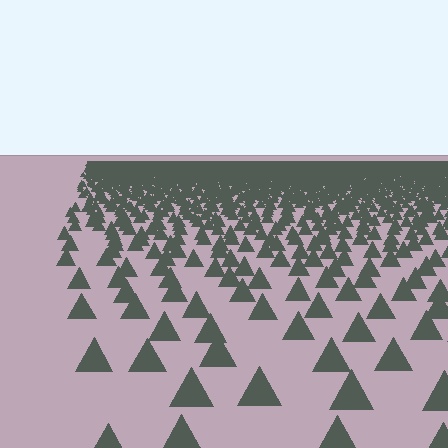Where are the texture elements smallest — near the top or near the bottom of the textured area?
Near the top.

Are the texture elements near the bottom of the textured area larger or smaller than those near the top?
Larger. Near the bottom, elements are closer to the viewer and appear at a bigger on-screen size.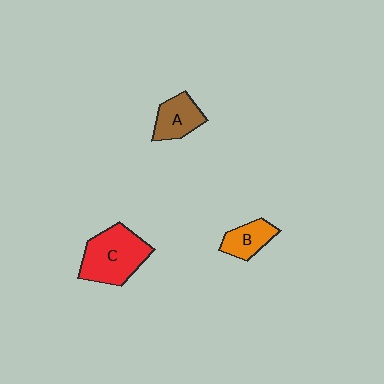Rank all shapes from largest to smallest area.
From largest to smallest: C (red), A (brown), B (orange).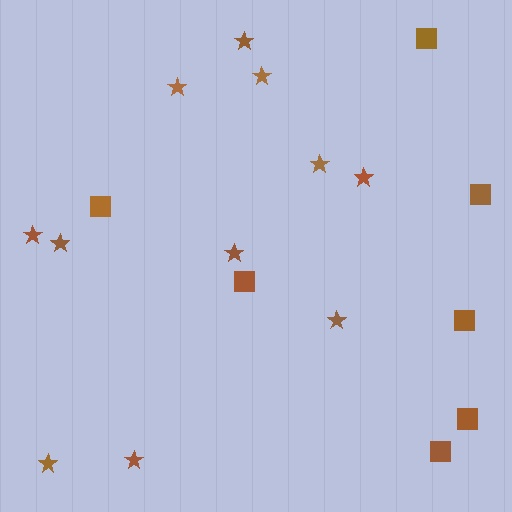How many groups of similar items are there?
There are 2 groups: one group of squares (7) and one group of stars (11).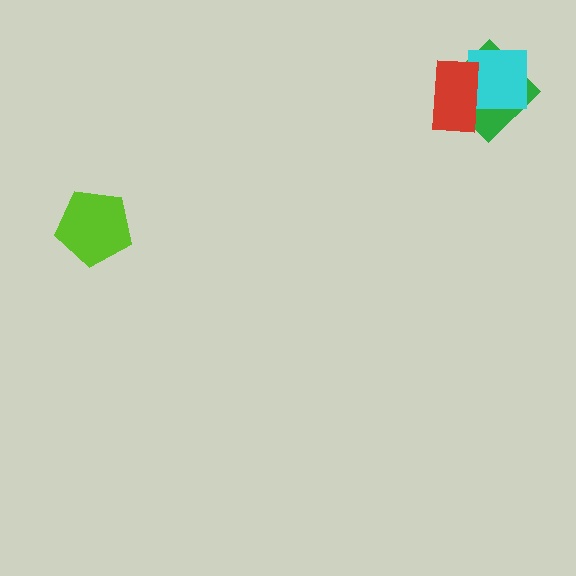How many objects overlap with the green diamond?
2 objects overlap with the green diamond.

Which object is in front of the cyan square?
The red rectangle is in front of the cyan square.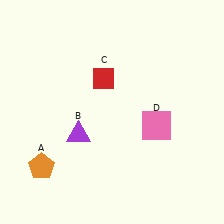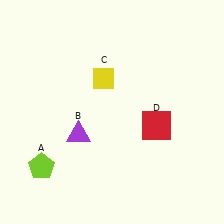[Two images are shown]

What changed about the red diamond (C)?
In Image 1, C is red. In Image 2, it changed to yellow.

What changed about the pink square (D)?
In Image 1, D is pink. In Image 2, it changed to red.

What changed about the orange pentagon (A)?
In Image 1, A is orange. In Image 2, it changed to lime.